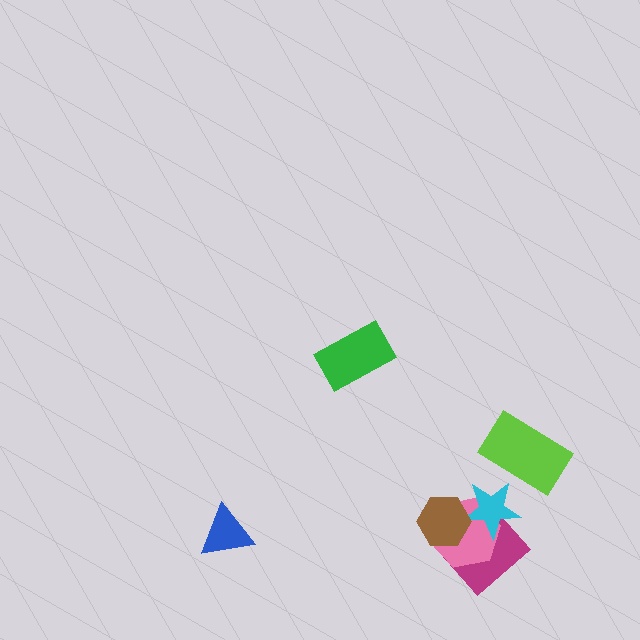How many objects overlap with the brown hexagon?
3 objects overlap with the brown hexagon.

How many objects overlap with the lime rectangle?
0 objects overlap with the lime rectangle.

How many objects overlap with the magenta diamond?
3 objects overlap with the magenta diamond.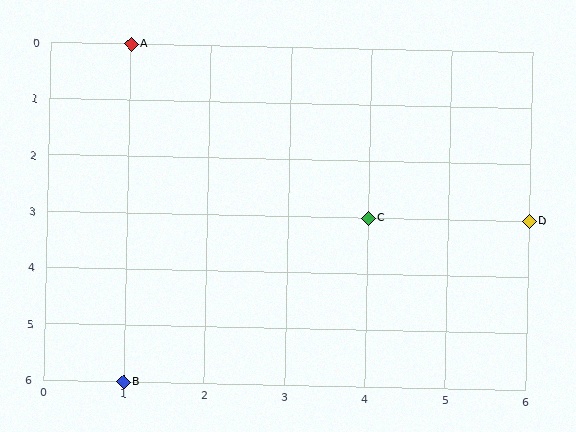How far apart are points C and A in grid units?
Points C and A are 3 columns and 3 rows apart (about 4.2 grid units diagonally).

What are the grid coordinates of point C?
Point C is at grid coordinates (4, 3).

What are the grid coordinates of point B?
Point B is at grid coordinates (1, 6).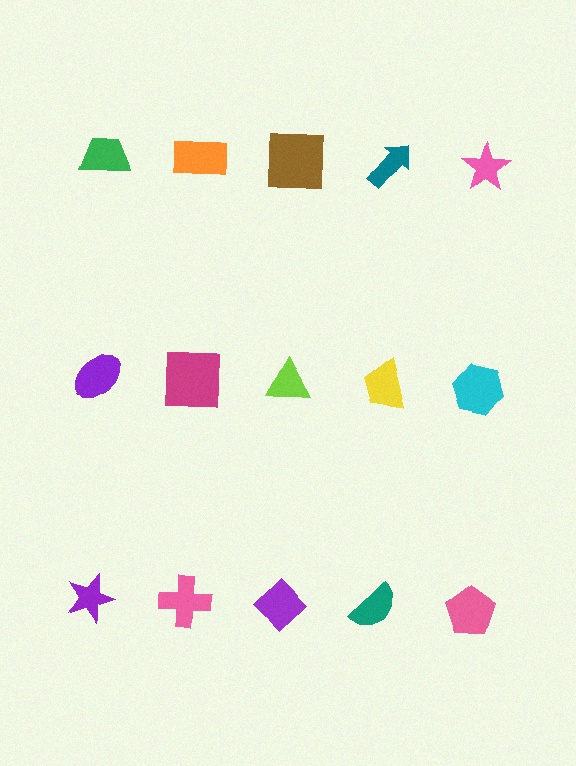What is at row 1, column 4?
A teal arrow.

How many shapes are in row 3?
5 shapes.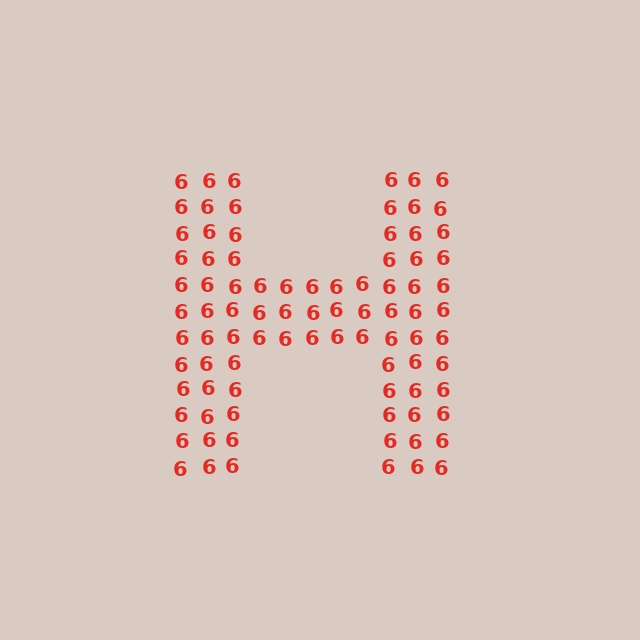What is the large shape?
The large shape is the letter H.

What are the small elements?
The small elements are digit 6's.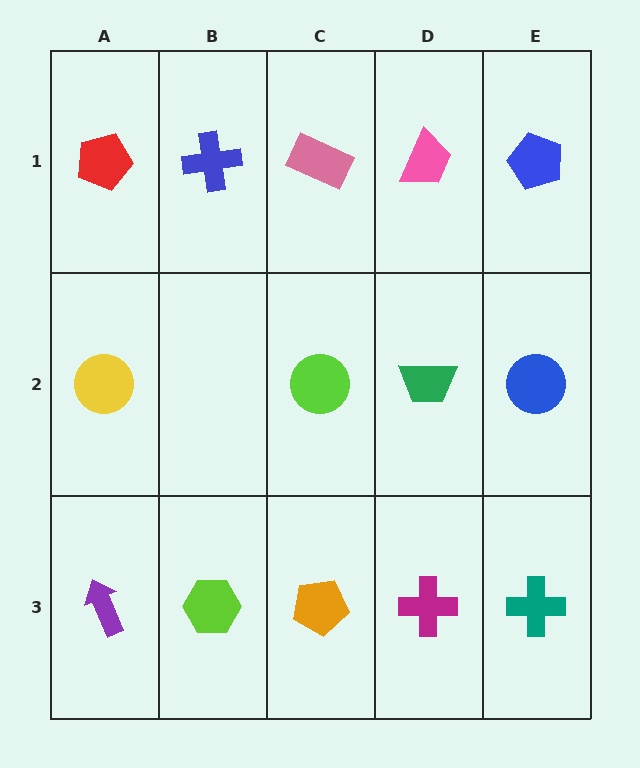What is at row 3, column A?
A purple arrow.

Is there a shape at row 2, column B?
No, that cell is empty.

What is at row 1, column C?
A pink rectangle.